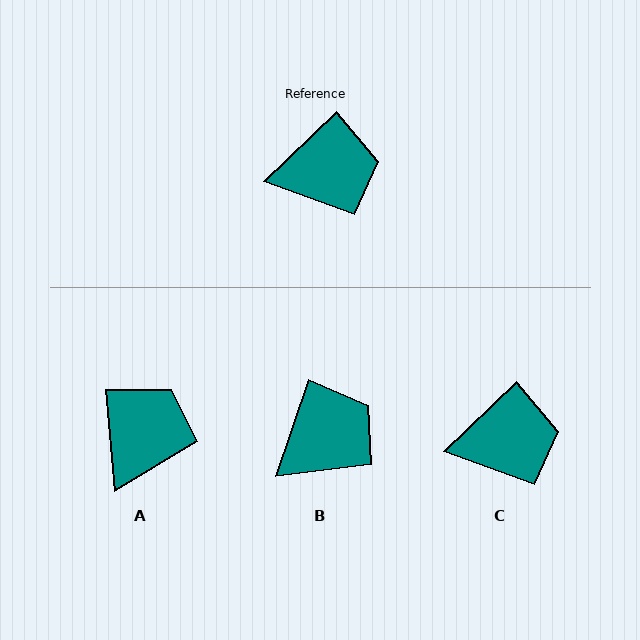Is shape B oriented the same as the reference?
No, it is off by about 27 degrees.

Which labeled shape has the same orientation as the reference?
C.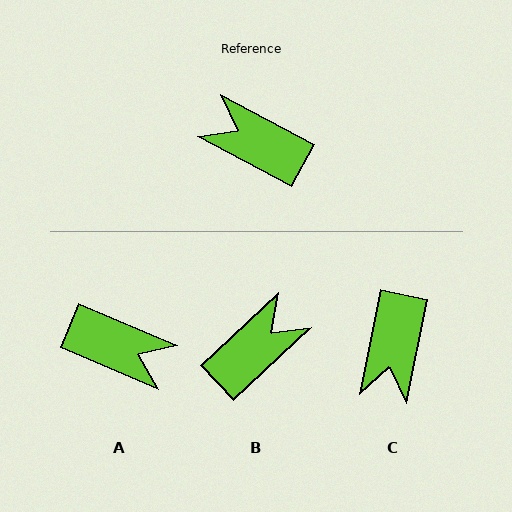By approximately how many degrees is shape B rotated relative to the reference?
Approximately 109 degrees clockwise.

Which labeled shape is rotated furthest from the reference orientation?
A, about 175 degrees away.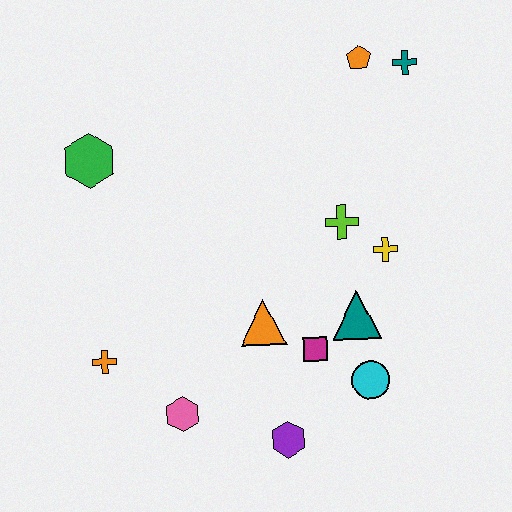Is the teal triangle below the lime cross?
Yes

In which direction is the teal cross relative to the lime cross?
The teal cross is above the lime cross.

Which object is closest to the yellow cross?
The lime cross is closest to the yellow cross.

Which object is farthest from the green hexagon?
The cyan circle is farthest from the green hexagon.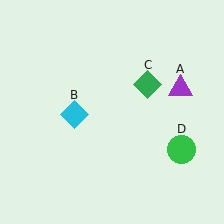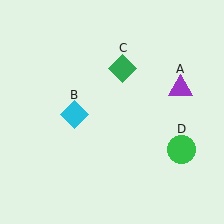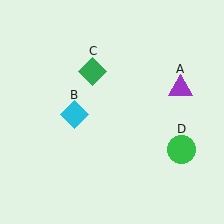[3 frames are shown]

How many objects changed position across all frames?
1 object changed position: green diamond (object C).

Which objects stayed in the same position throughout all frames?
Purple triangle (object A) and cyan diamond (object B) and green circle (object D) remained stationary.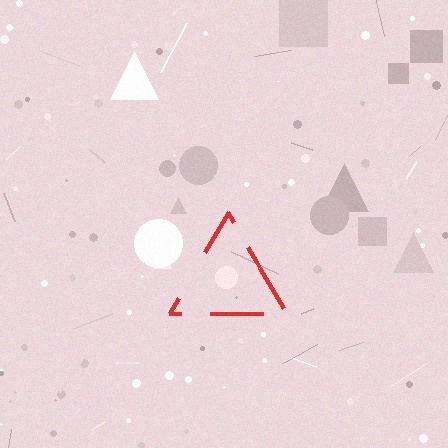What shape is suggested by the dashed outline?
The dashed outline suggests a triangle.